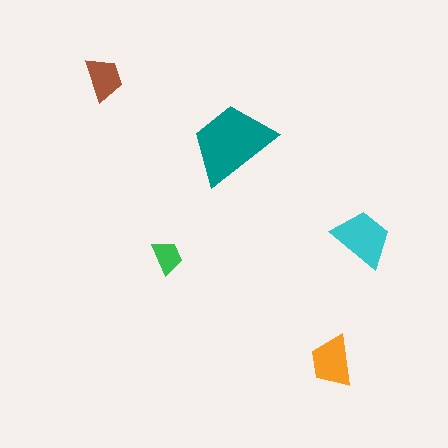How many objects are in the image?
There are 5 objects in the image.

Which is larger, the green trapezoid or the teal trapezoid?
The teal one.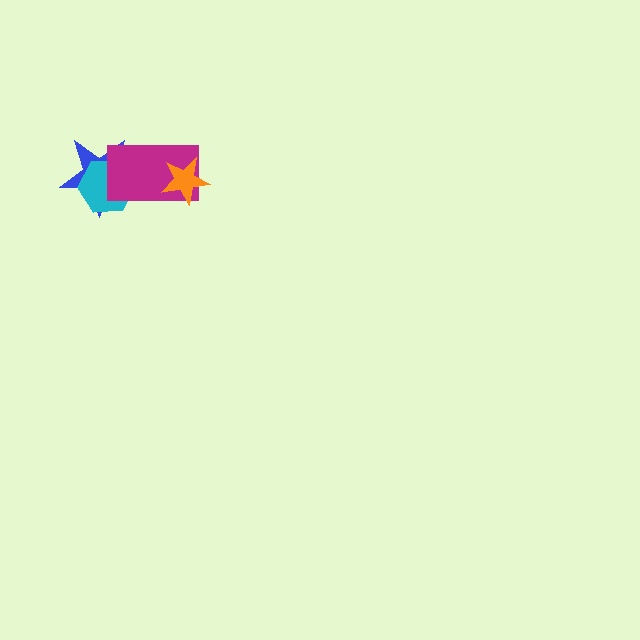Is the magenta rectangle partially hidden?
Yes, it is partially covered by another shape.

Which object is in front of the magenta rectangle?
The orange star is in front of the magenta rectangle.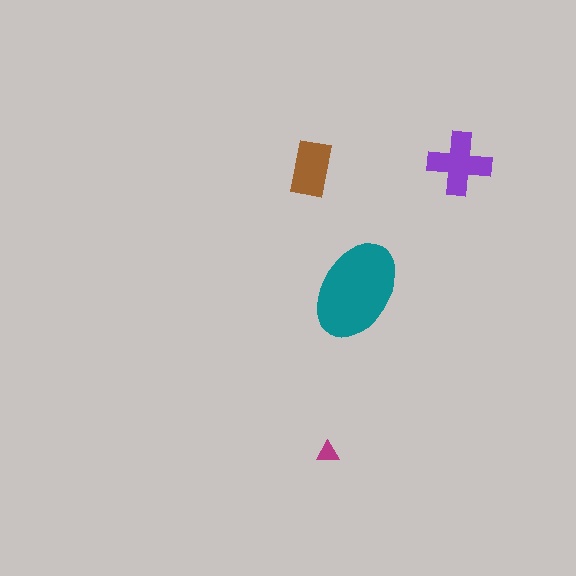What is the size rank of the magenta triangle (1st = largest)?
4th.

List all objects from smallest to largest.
The magenta triangle, the brown rectangle, the purple cross, the teal ellipse.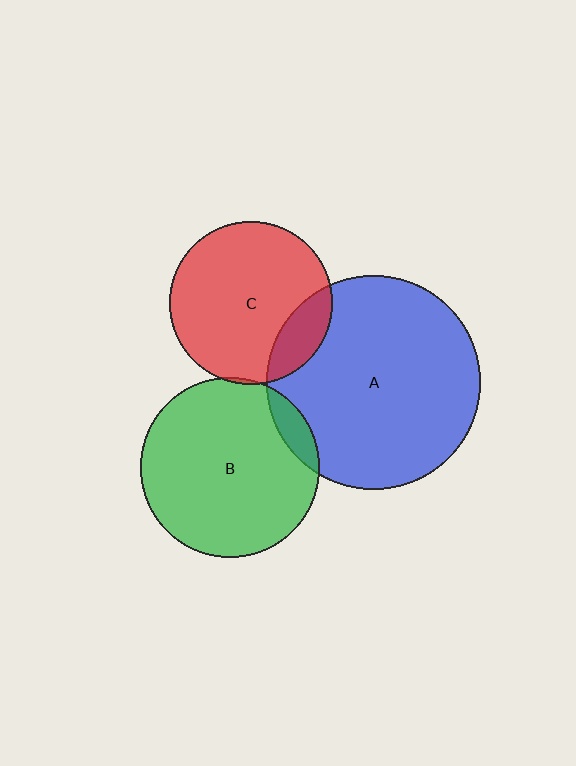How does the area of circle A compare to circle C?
Approximately 1.7 times.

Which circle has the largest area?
Circle A (blue).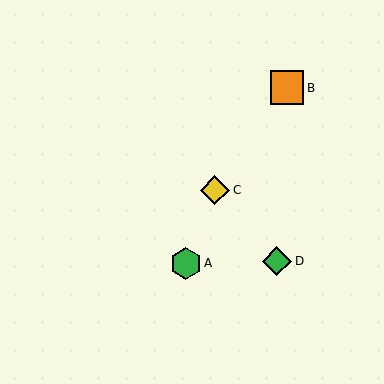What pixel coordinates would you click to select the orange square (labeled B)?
Click at (287, 88) to select the orange square B.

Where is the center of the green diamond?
The center of the green diamond is at (277, 261).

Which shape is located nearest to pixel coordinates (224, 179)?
The yellow diamond (labeled C) at (215, 190) is nearest to that location.